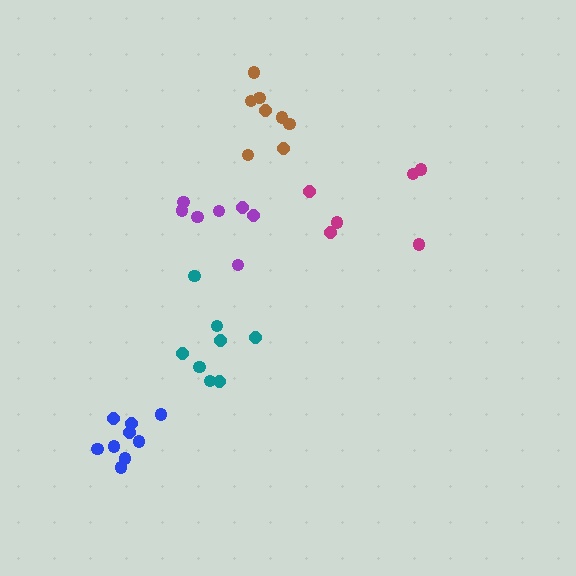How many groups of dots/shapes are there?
There are 5 groups.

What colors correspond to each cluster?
The clusters are colored: purple, magenta, teal, brown, blue.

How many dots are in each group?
Group 1: 7 dots, Group 2: 6 dots, Group 3: 8 dots, Group 4: 8 dots, Group 5: 9 dots (38 total).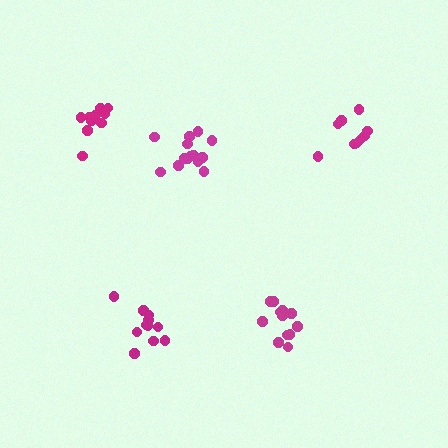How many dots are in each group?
Group 1: 9 dots, Group 2: 14 dots, Group 3: 11 dots, Group 4: 12 dots, Group 5: 10 dots (56 total).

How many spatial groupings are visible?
There are 5 spatial groupings.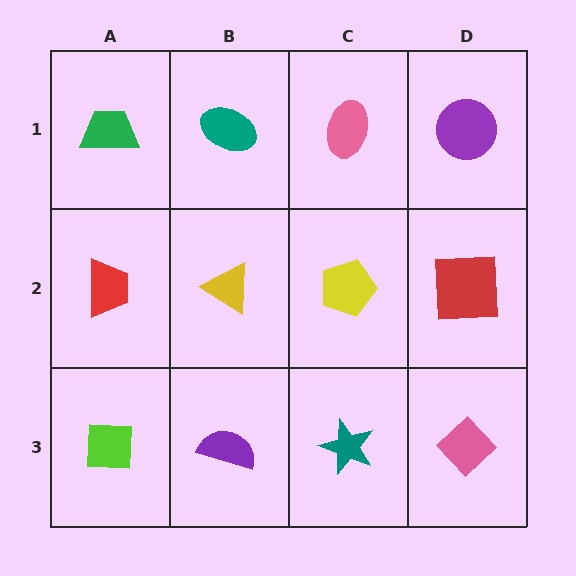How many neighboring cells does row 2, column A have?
3.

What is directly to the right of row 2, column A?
A yellow triangle.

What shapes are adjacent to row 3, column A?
A red trapezoid (row 2, column A), a purple semicircle (row 3, column B).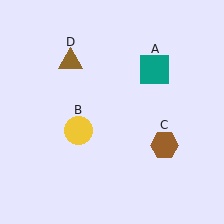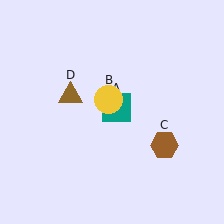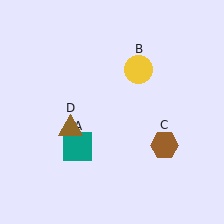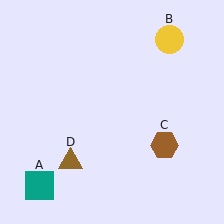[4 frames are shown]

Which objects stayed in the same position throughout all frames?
Brown hexagon (object C) remained stationary.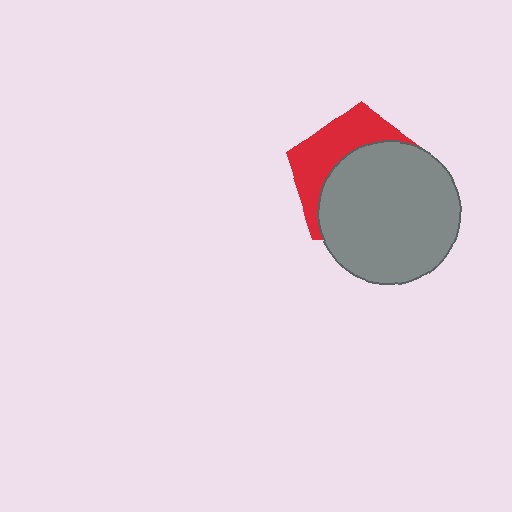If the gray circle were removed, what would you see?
You would see the complete red pentagon.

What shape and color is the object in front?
The object in front is a gray circle.